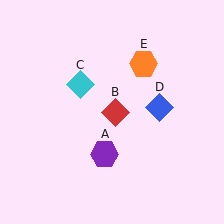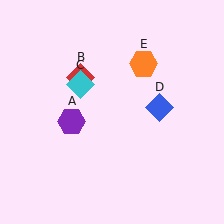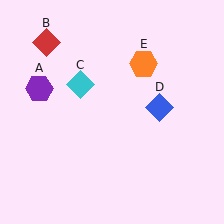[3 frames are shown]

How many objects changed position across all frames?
2 objects changed position: purple hexagon (object A), red diamond (object B).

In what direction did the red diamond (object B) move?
The red diamond (object B) moved up and to the left.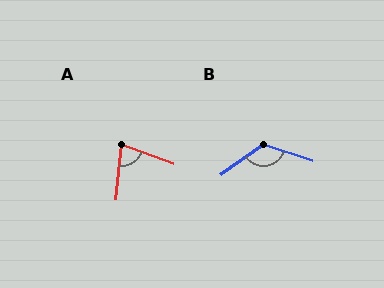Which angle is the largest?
B, at approximately 126 degrees.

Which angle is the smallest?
A, at approximately 75 degrees.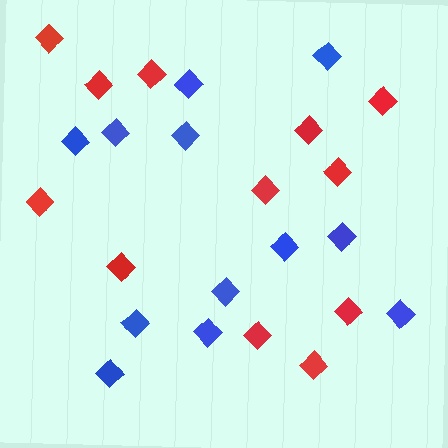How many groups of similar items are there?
There are 2 groups: one group of blue diamonds (12) and one group of red diamonds (12).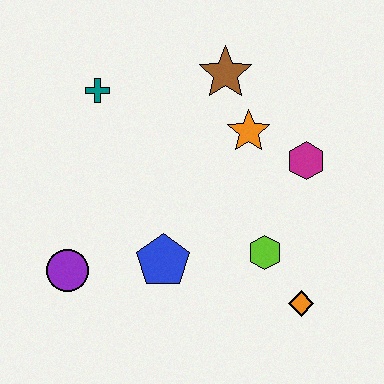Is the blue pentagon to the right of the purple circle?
Yes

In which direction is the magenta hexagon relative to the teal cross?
The magenta hexagon is to the right of the teal cross.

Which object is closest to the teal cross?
The brown star is closest to the teal cross.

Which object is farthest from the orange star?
The purple circle is farthest from the orange star.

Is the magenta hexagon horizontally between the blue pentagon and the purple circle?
No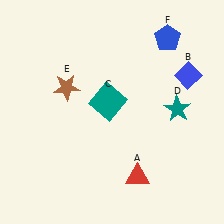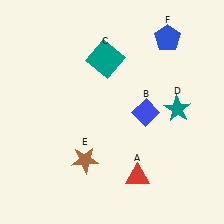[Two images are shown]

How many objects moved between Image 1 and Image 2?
3 objects moved between the two images.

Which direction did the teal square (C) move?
The teal square (C) moved up.